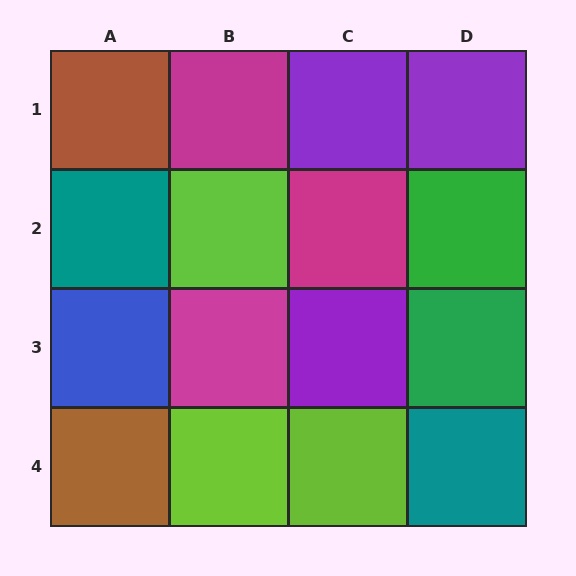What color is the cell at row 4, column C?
Lime.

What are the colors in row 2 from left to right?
Teal, lime, magenta, green.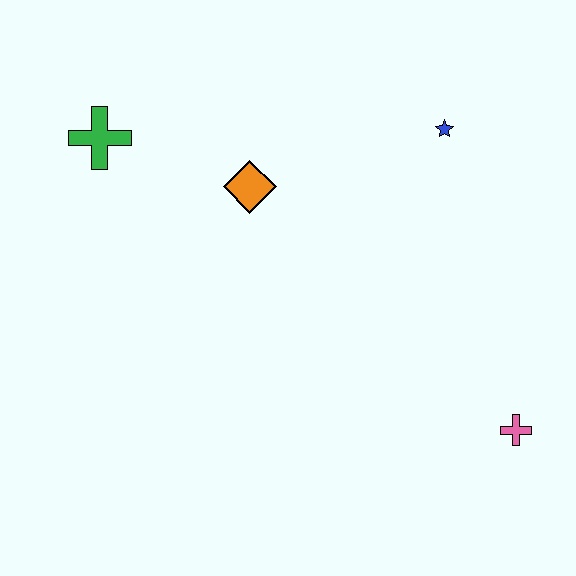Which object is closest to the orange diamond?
The green cross is closest to the orange diamond.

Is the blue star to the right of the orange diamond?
Yes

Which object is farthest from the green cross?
The pink cross is farthest from the green cross.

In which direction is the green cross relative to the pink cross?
The green cross is to the left of the pink cross.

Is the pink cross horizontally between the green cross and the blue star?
No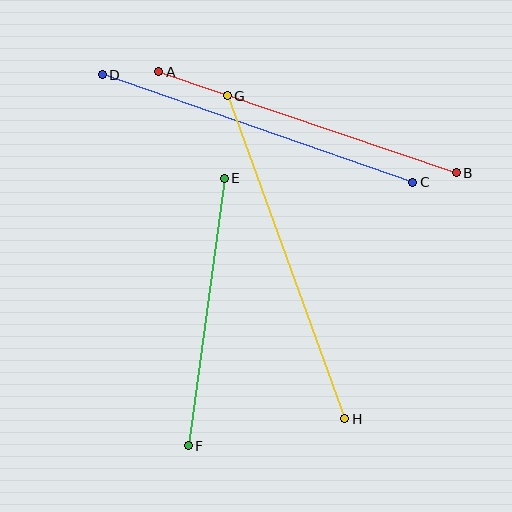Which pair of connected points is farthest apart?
Points G and H are farthest apart.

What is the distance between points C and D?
The distance is approximately 328 pixels.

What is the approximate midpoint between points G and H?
The midpoint is at approximately (286, 257) pixels.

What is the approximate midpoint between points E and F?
The midpoint is at approximately (206, 312) pixels.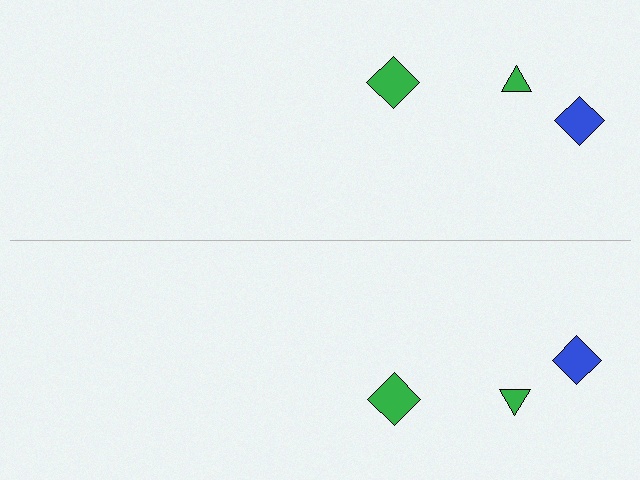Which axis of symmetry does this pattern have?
The pattern has a horizontal axis of symmetry running through the center of the image.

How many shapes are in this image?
There are 6 shapes in this image.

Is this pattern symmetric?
Yes, this pattern has bilateral (reflection) symmetry.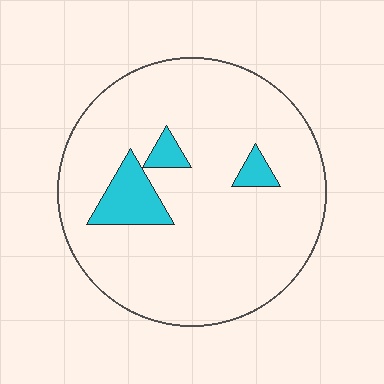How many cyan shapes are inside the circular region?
3.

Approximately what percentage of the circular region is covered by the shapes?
Approximately 10%.